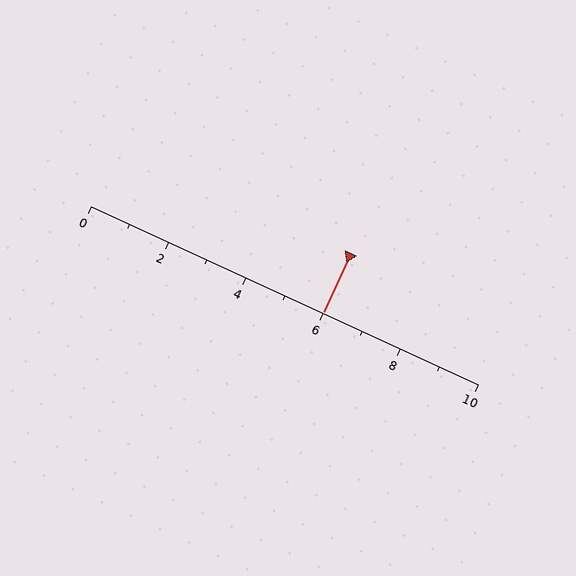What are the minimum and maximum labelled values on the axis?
The axis runs from 0 to 10.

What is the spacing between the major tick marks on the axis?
The major ticks are spaced 2 apart.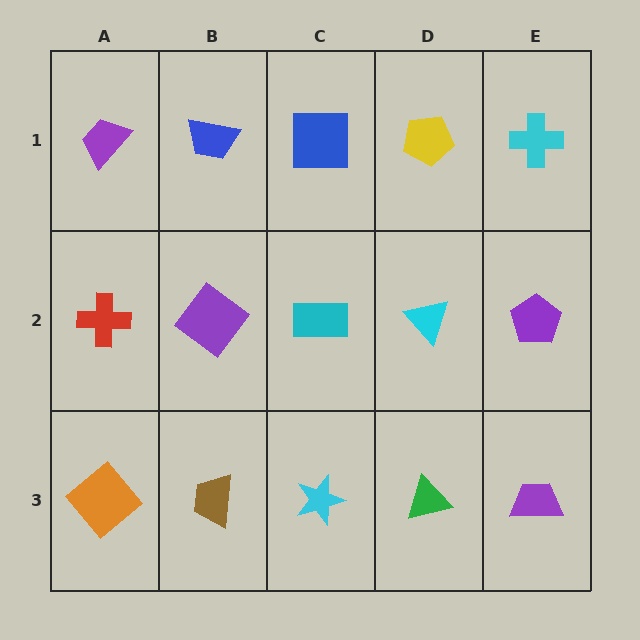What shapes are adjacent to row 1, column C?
A cyan rectangle (row 2, column C), a blue trapezoid (row 1, column B), a yellow pentagon (row 1, column D).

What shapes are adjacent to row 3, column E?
A purple pentagon (row 2, column E), a green triangle (row 3, column D).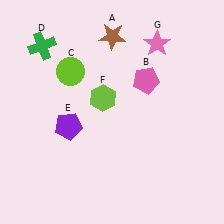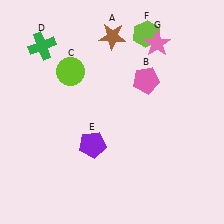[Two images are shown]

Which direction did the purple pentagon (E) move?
The purple pentagon (E) moved right.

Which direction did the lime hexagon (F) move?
The lime hexagon (F) moved up.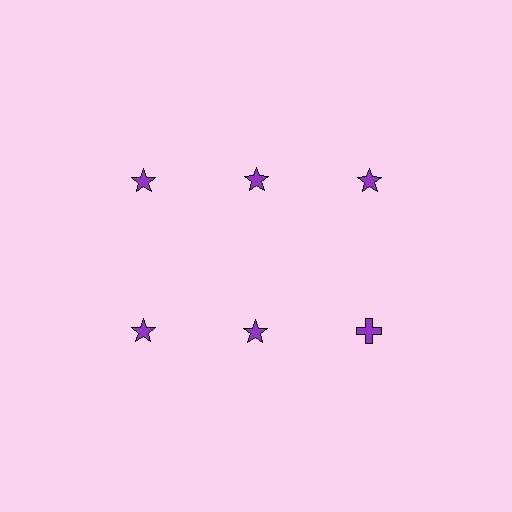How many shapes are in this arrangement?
There are 6 shapes arranged in a grid pattern.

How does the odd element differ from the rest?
It has a different shape: cross instead of star.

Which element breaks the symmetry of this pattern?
The purple cross in the second row, center column breaks the symmetry. All other shapes are purple stars.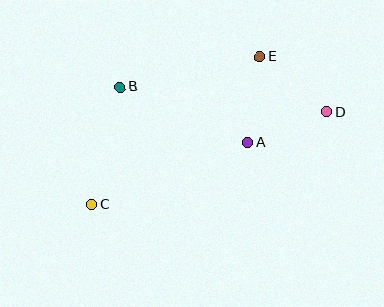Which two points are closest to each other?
Points A and D are closest to each other.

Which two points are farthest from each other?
Points C and D are farthest from each other.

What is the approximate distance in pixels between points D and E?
The distance between D and E is approximately 86 pixels.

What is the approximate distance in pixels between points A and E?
The distance between A and E is approximately 86 pixels.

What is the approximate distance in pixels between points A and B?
The distance between A and B is approximately 139 pixels.